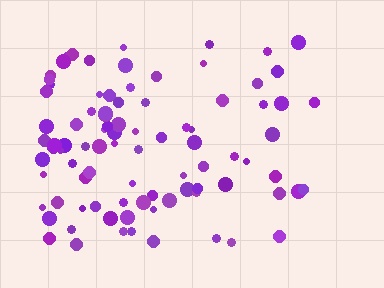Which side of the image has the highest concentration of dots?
The left.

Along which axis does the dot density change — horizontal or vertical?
Horizontal.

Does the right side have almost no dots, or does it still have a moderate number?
Still a moderate number, just noticeably fewer than the left.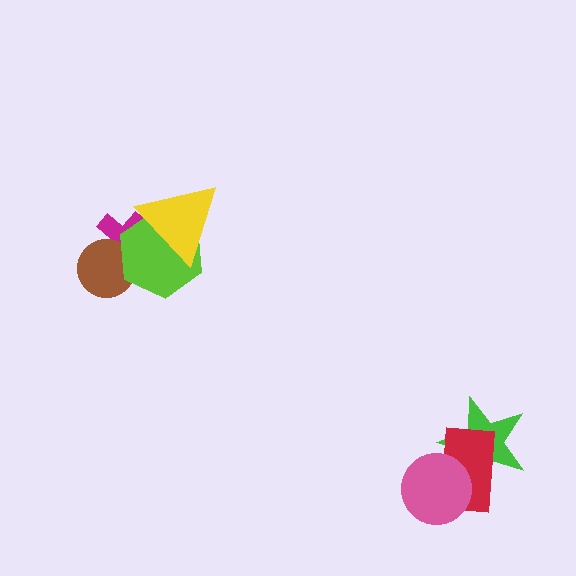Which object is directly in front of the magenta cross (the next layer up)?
The brown circle is directly in front of the magenta cross.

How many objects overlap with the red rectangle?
2 objects overlap with the red rectangle.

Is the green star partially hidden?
Yes, it is partially covered by another shape.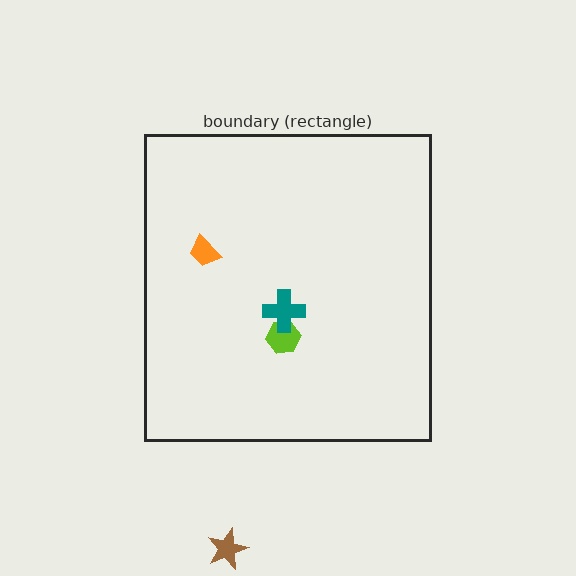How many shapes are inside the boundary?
3 inside, 1 outside.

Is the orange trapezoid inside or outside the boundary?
Inside.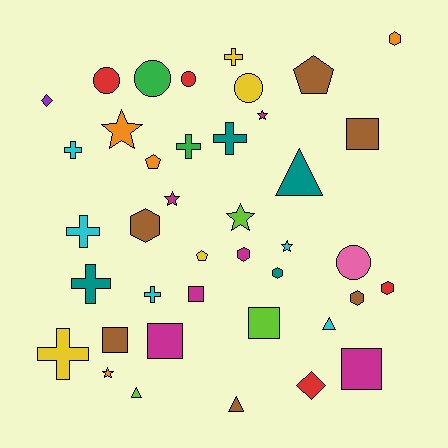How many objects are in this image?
There are 40 objects.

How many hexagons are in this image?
There are 6 hexagons.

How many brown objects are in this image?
There are 6 brown objects.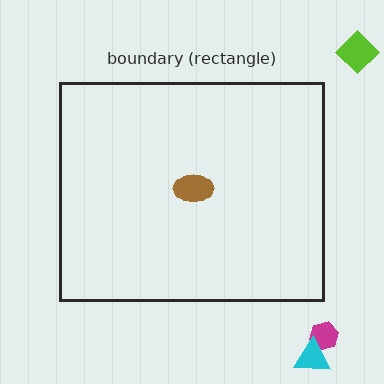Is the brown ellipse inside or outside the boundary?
Inside.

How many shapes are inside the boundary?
1 inside, 3 outside.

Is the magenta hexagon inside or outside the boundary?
Outside.